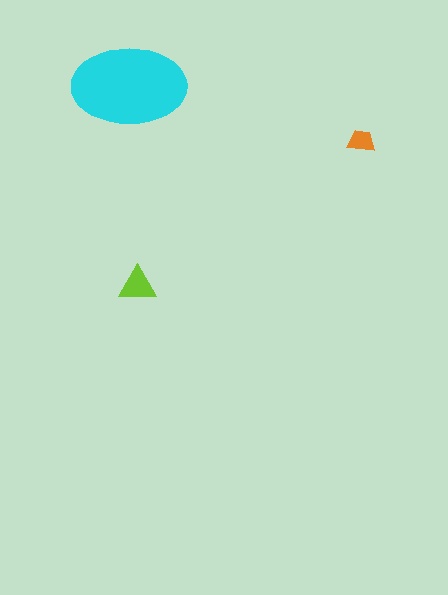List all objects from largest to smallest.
The cyan ellipse, the lime triangle, the orange trapezoid.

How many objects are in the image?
There are 3 objects in the image.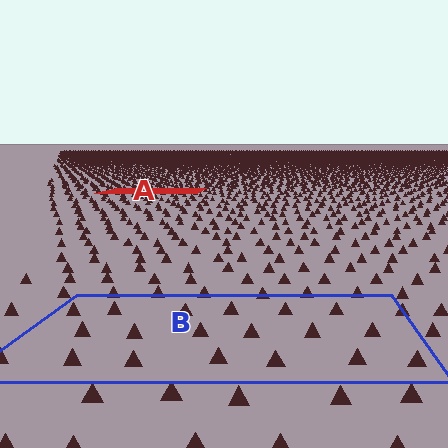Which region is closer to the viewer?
Region B is closer. The texture elements there are larger and more spread out.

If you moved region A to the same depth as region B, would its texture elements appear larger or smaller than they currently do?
They would appear larger. At a closer depth, the same texture elements are projected at a bigger on-screen size.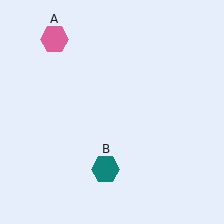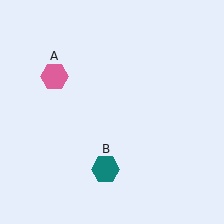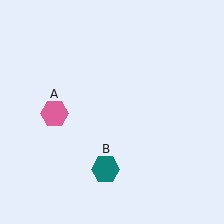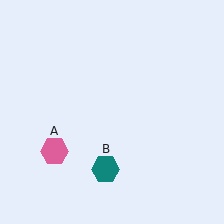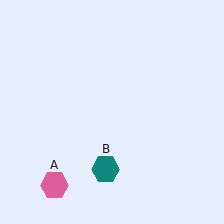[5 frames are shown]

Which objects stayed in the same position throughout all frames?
Teal hexagon (object B) remained stationary.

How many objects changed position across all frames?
1 object changed position: pink hexagon (object A).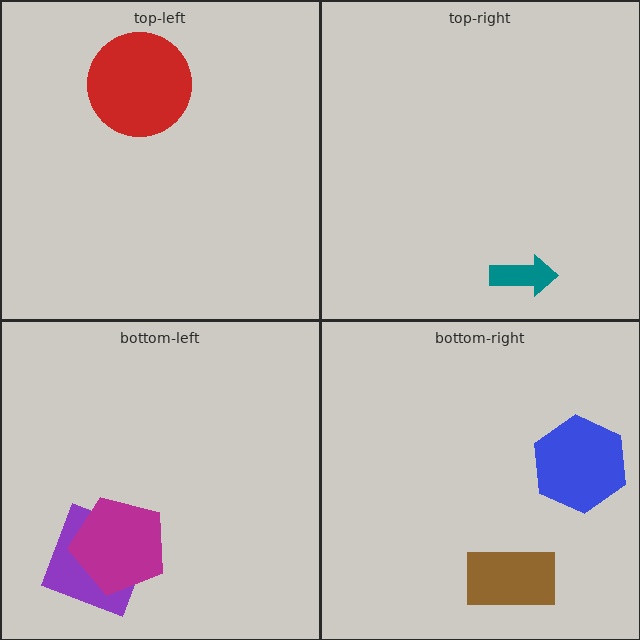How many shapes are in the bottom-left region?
2.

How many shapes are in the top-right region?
1.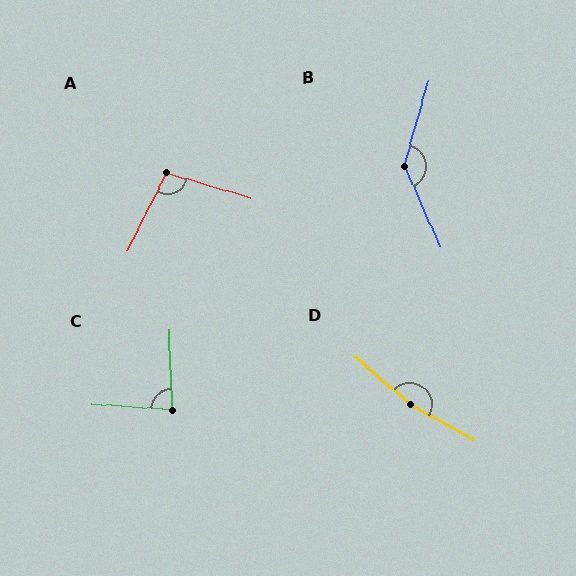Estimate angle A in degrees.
Approximately 100 degrees.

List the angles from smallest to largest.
C (84°), A (100°), B (140°), D (169°).